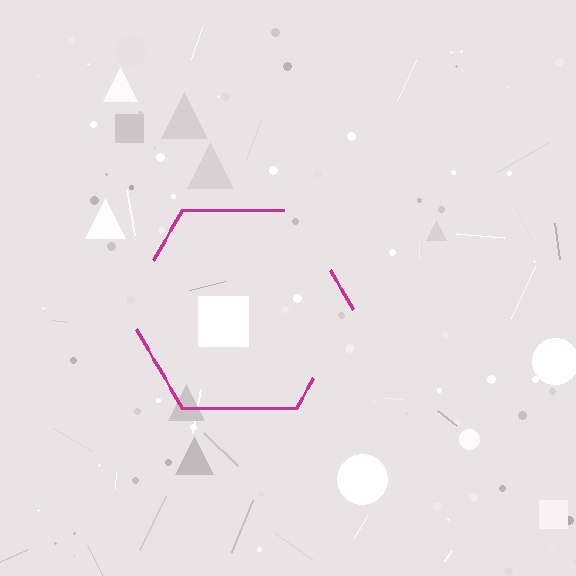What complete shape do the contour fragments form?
The contour fragments form a hexagon.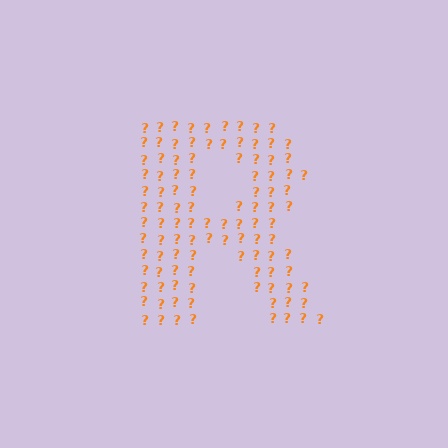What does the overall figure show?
The overall figure shows the letter R.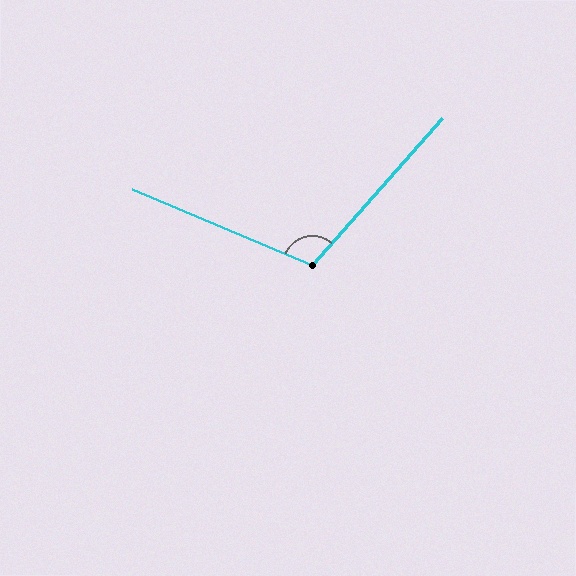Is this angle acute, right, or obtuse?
It is obtuse.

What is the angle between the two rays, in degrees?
Approximately 109 degrees.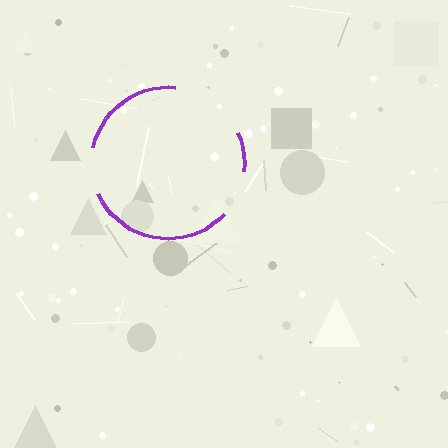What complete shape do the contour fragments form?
The contour fragments form a circle.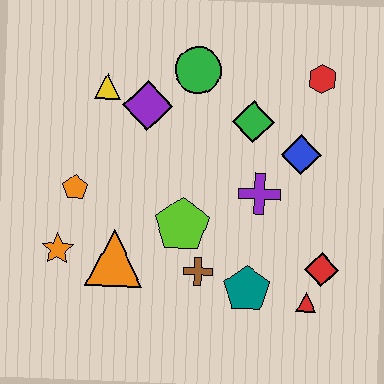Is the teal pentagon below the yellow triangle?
Yes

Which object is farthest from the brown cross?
The red hexagon is farthest from the brown cross.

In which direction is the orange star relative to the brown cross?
The orange star is to the left of the brown cross.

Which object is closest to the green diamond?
The blue diamond is closest to the green diamond.